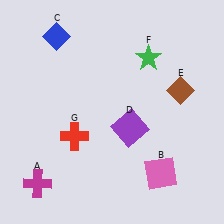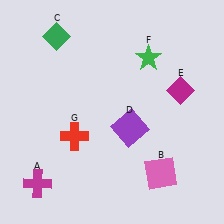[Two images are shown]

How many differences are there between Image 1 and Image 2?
There are 2 differences between the two images.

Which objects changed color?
C changed from blue to green. E changed from brown to magenta.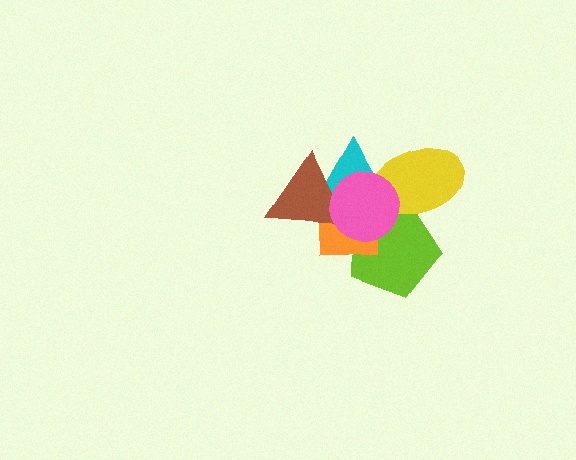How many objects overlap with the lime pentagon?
5 objects overlap with the lime pentagon.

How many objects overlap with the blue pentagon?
6 objects overlap with the blue pentagon.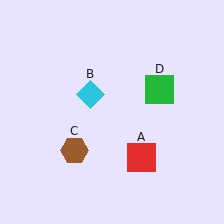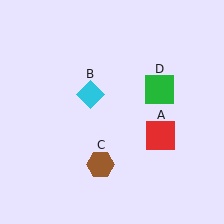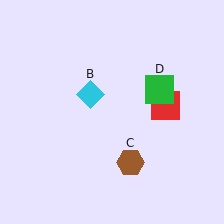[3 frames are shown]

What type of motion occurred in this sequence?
The red square (object A), brown hexagon (object C) rotated counterclockwise around the center of the scene.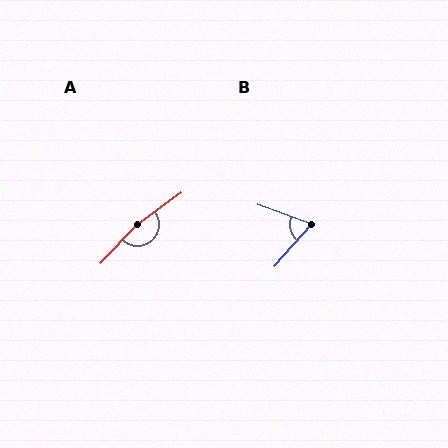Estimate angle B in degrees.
Approximately 69 degrees.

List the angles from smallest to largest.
B (69°), A (170°).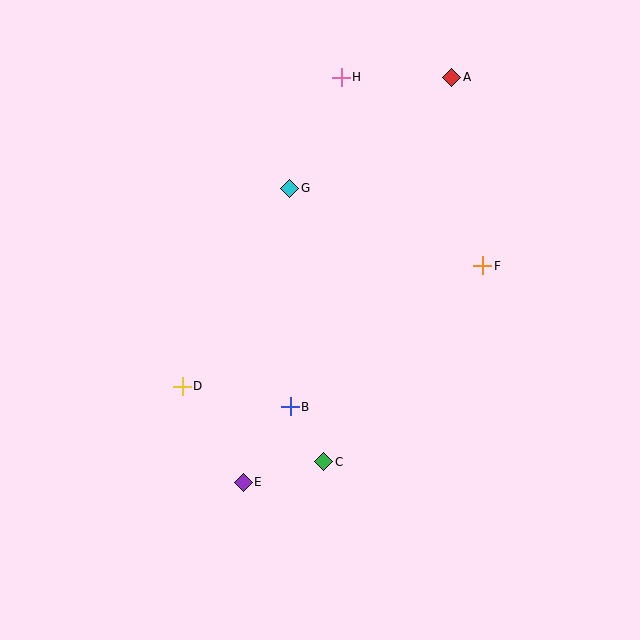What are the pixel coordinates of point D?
Point D is at (182, 386).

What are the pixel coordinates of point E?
Point E is at (243, 482).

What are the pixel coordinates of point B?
Point B is at (290, 407).